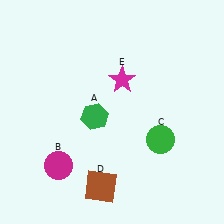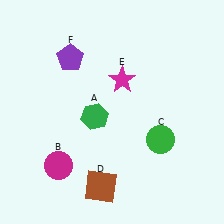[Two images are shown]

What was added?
A purple pentagon (F) was added in Image 2.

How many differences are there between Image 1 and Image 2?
There is 1 difference between the two images.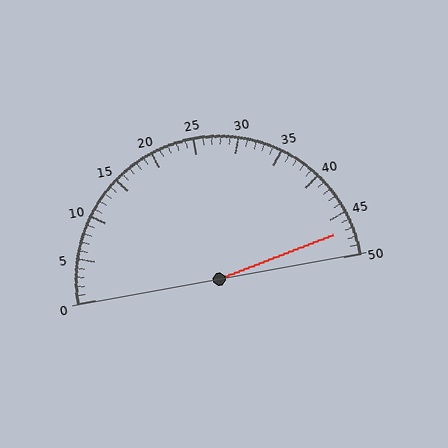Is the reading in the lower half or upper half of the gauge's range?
The reading is in the upper half of the range (0 to 50).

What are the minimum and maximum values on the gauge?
The gauge ranges from 0 to 50.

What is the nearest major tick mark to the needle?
The nearest major tick mark is 45.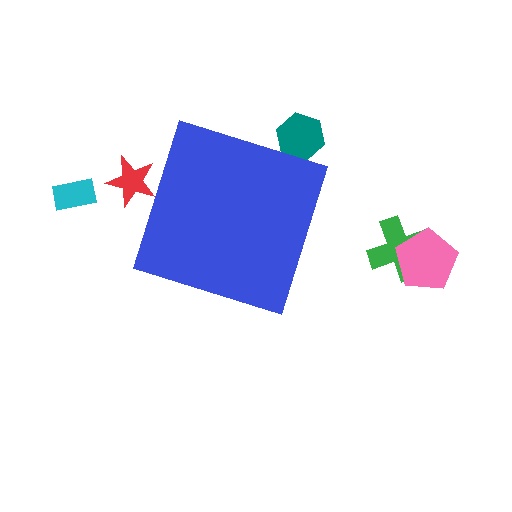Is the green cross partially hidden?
No, the green cross is fully visible.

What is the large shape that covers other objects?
A blue diamond.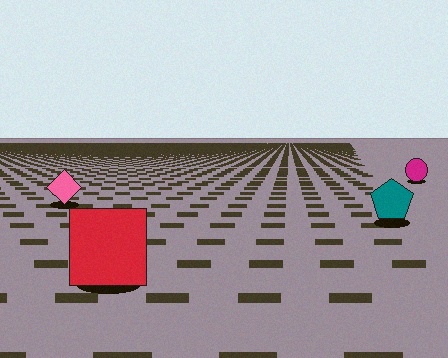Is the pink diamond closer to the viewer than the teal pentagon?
No. The teal pentagon is closer — you can tell from the texture gradient: the ground texture is coarser near it.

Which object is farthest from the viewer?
The magenta circle is farthest from the viewer. It appears smaller and the ground texture around it is denser.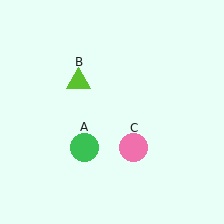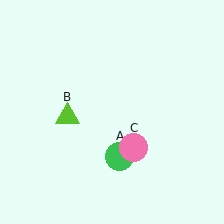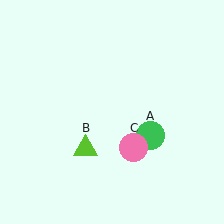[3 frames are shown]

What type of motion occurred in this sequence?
The green circle (object A), lime triangle (object B) rotated counterclockwise around the center of the scene.